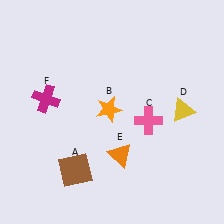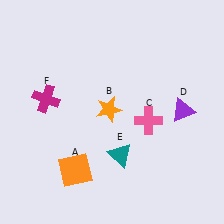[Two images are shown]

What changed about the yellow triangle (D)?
In Image 1, D is yellow. In Image 2, it changed to purple.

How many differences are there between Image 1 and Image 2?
There are 3 differences between the two images.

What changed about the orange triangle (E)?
In Image 1, E is orange. In Image 2, it changed to teal.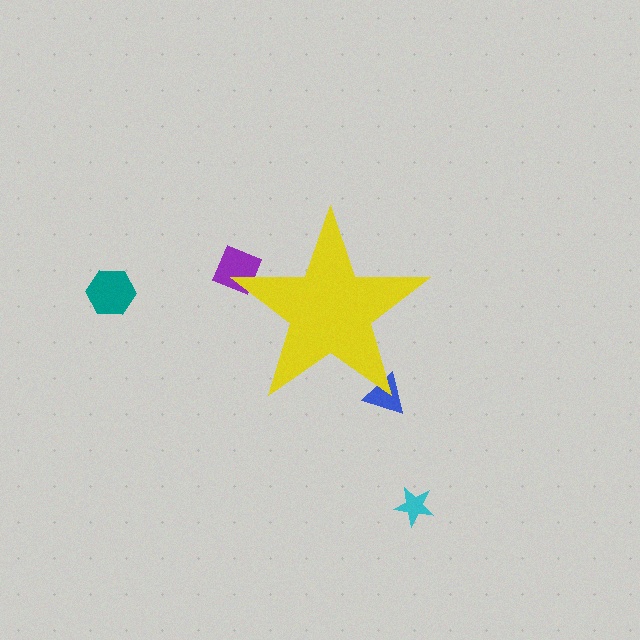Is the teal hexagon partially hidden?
No, the teal hexagon is fully visible.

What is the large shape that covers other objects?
A yellow star.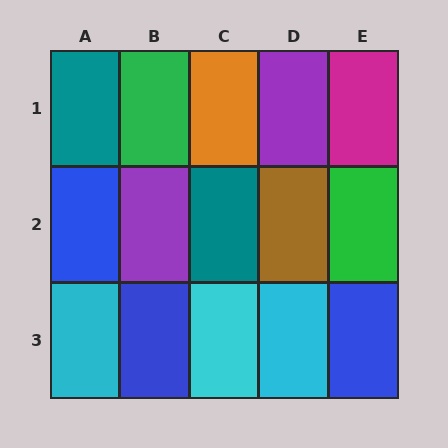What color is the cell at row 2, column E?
Green.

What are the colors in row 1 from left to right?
Teal, green, orange, purple, magenta.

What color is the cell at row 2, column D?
Brown.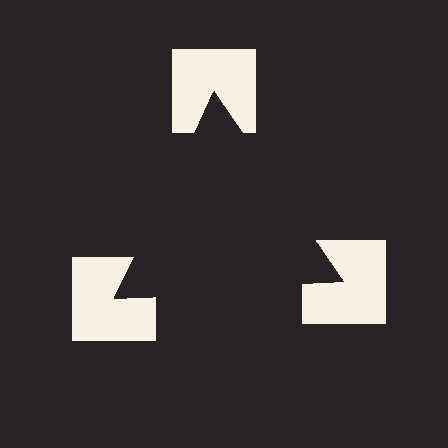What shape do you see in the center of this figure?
An illusory triangle — its edges are inferred from the aligned wedge cuts in the notched squares, not physically drawn.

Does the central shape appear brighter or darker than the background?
It typically appears slightly darker than the background, even though no actual brightness change is drawn.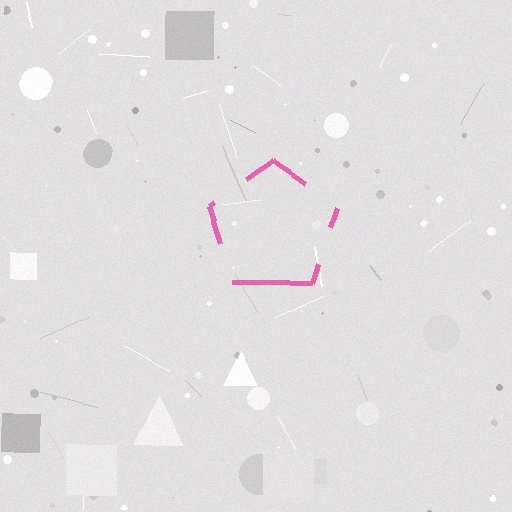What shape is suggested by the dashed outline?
The dashed outline suggests a pentagon.